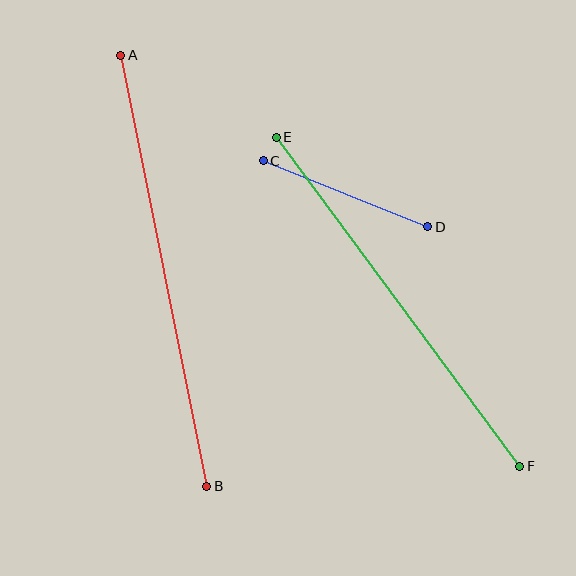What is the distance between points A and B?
The distance is approximately 439 pixels.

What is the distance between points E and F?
The distance is approximately 409 pixels.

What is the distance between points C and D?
The distance is approximately 177 pixels.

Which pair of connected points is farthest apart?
Points A and B are farthest apart.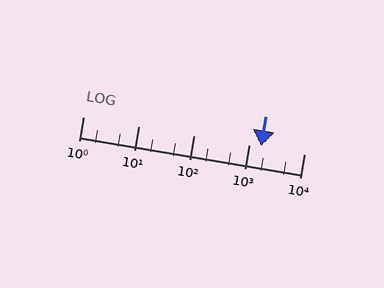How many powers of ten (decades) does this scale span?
The scale spans 4 decades, from 1 to 10000.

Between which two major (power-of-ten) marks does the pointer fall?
The pointer is between 1000 and 10000.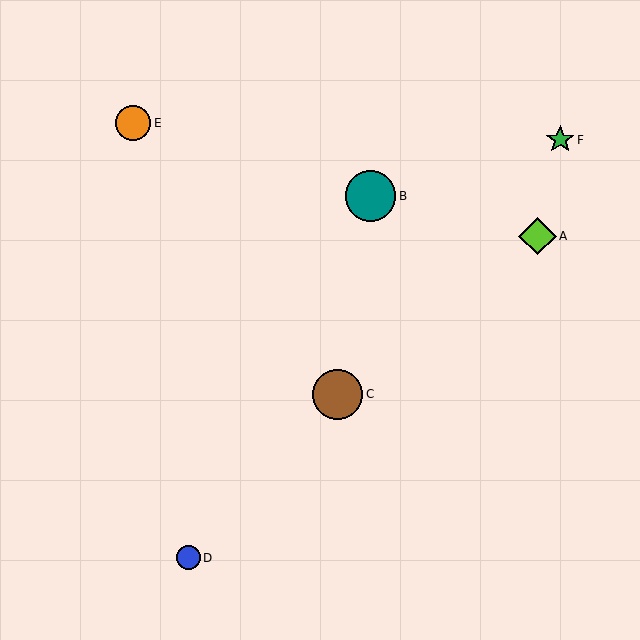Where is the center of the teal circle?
The center of the teal circle is at (370, 196).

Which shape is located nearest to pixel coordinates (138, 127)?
The orange circle (labeled E) at (133, 123) is nearest to that location.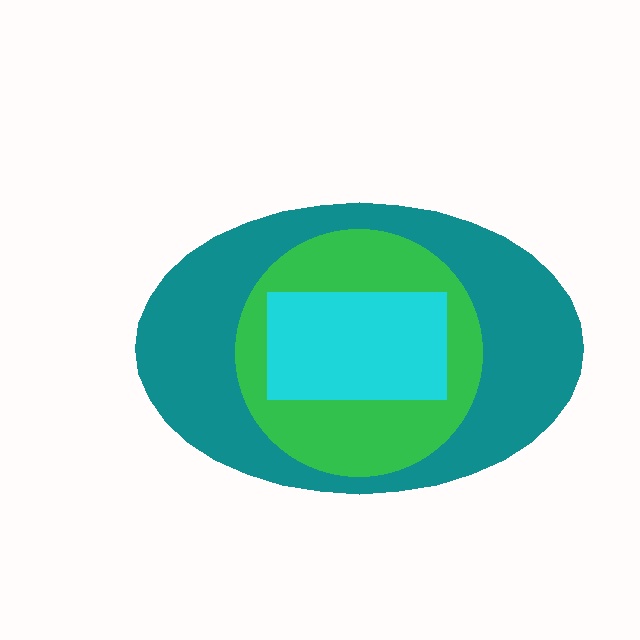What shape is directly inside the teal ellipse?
The green circle.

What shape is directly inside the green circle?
The cyan rectangle.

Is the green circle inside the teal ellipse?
Yes.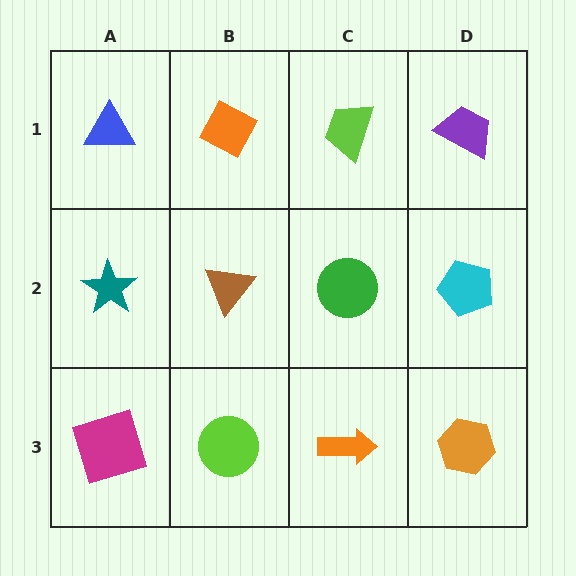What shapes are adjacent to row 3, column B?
A brown triangle (row 2, column B), a magenta square (row 3, column A), an orange arrow (row 3, column C).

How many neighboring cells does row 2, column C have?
4.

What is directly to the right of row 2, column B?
A green circle.